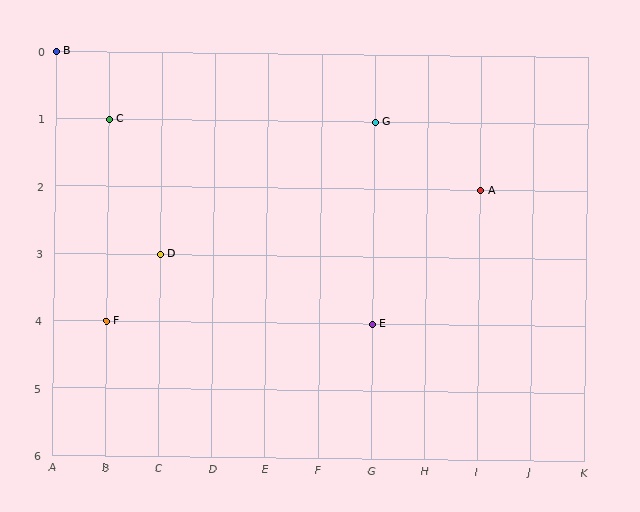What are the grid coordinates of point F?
Point F is at grid coordinates (B, 4).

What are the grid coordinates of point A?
Point A is at grid coordinates (I, 2).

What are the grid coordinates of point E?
Point E is at grid coordinates (G, 4).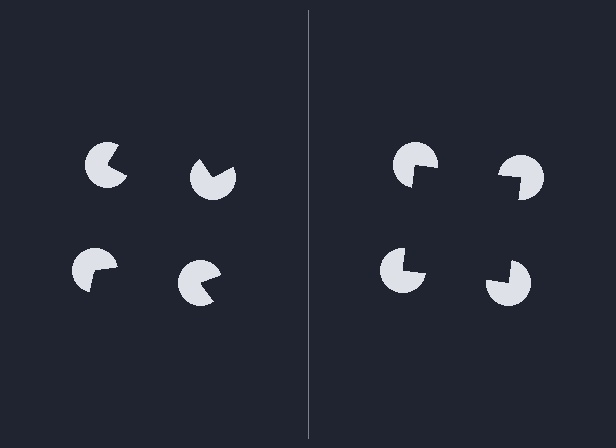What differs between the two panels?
The pac-man discs are positioned identically on both sides; only the wedge orientations differ. On the right they align to a square; on the left they are misaligned.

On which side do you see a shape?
An illusory square appears on the right side. On the left side the wedge cuts are rotated, so no coherent shape forms.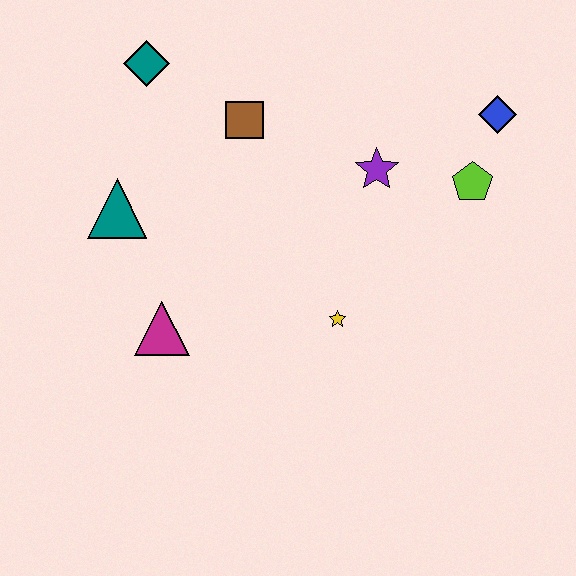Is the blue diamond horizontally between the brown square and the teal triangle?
No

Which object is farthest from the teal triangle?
The blue diamond is farthest from the teal triangle.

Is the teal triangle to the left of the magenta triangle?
Yes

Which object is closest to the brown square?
The teal diamond is closest to the brown square.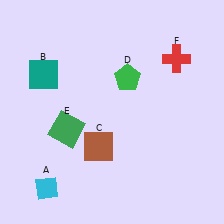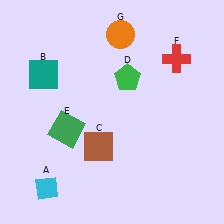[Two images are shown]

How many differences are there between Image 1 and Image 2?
There is 1 difference between the two images.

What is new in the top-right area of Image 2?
An orange circle (G) was added in the top-right area of Image 2.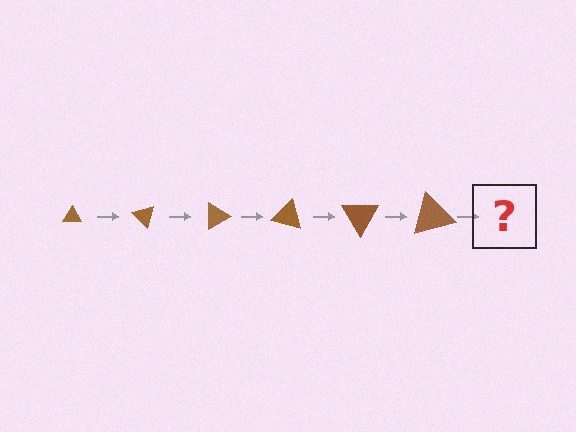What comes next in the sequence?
The next element should be a triangle, larger than the previous one and rotated 270 degrees from the start.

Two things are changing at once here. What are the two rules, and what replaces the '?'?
The two rules are that the triangle grows larger each step and it rotates 45 degrees each step. The '?' should be a triangle, larger than the previous one and rotated 270 degrees from the start.